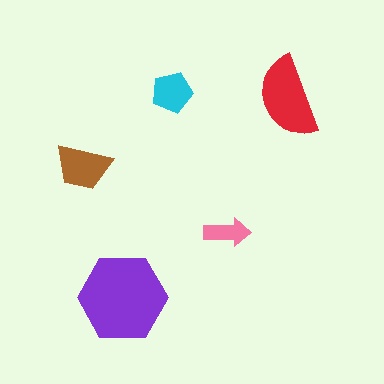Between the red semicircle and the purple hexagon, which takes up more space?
The purple hexagon.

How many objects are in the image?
There are 5 objects in the image.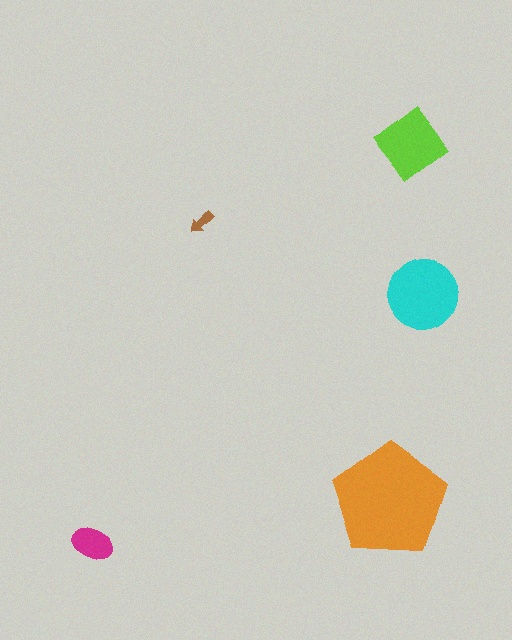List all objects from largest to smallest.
The orange pentagon, the cyan circle, the lime diamond, the magenta ellipse, the brown arrow.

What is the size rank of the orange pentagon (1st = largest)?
1st.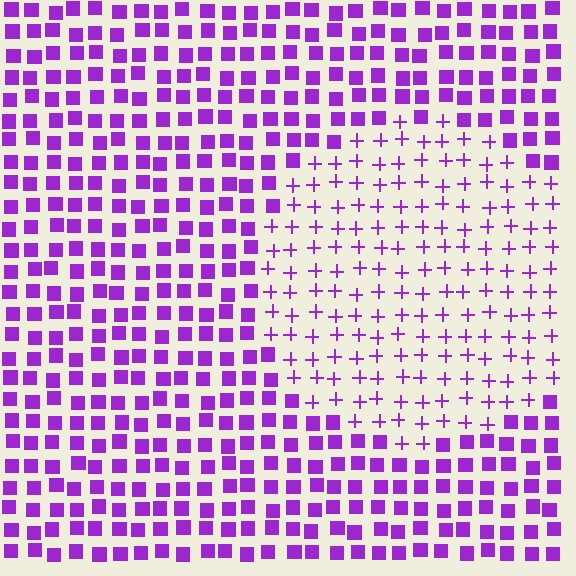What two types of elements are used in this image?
The image uses plus signs inside the circle region and squares outside it.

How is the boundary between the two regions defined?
The boundary is defined by a change in element shape: plus signs inside vs. squares outside. All elements share the same color and spacing.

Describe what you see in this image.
The image is filled with small purple elements arranged in a uniform grid. A circle-shaped region contains plus signs, while the surrounding area contains squares. The boundary is defined purely by the change in element shape.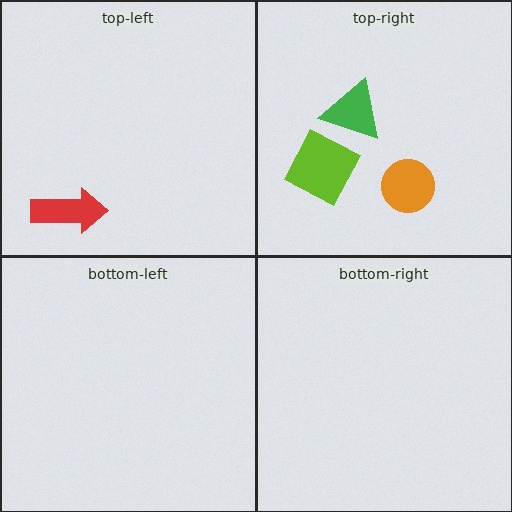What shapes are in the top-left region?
The red arrow.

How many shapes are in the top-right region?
3.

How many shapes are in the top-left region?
1.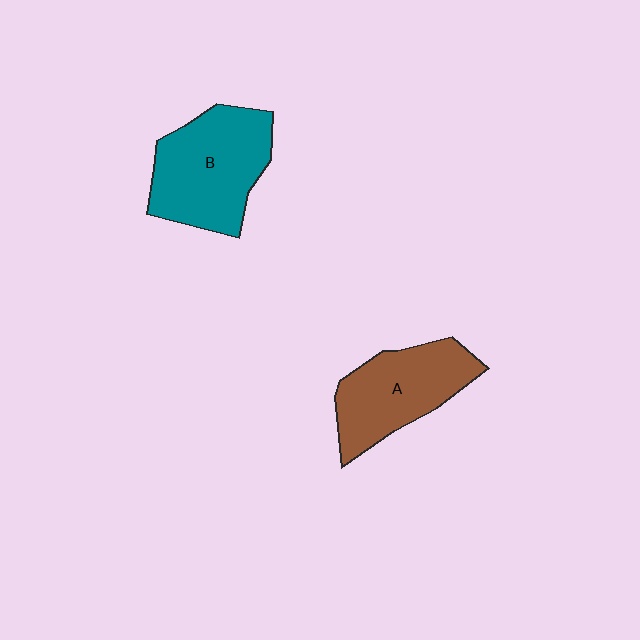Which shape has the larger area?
Shape B (teal).